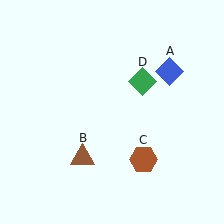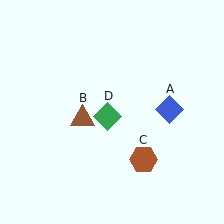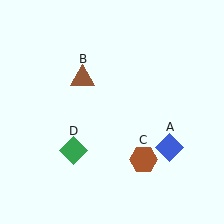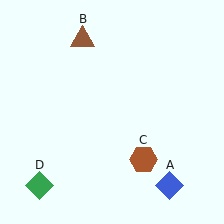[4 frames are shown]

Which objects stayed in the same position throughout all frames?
Brown hexagon (object C) remained stationary.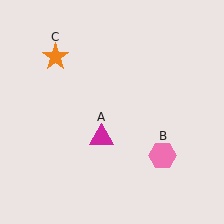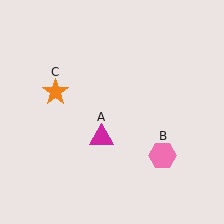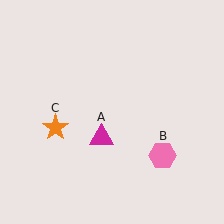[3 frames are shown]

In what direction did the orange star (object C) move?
The orange star (object C) moved down.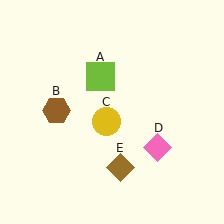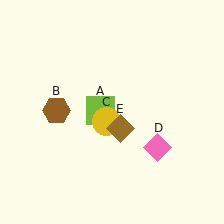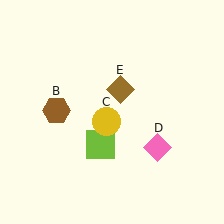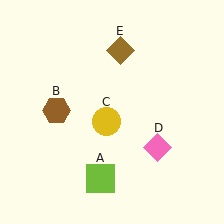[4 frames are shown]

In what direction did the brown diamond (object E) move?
The brown diamond (object E) moved up.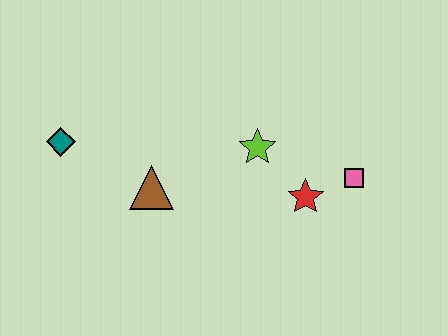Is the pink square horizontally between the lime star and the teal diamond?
No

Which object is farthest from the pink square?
The teal diamond is farthest from the pink square.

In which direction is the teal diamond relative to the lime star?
The teal diamond is to the left of the lime star.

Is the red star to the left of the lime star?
No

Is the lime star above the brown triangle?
Yes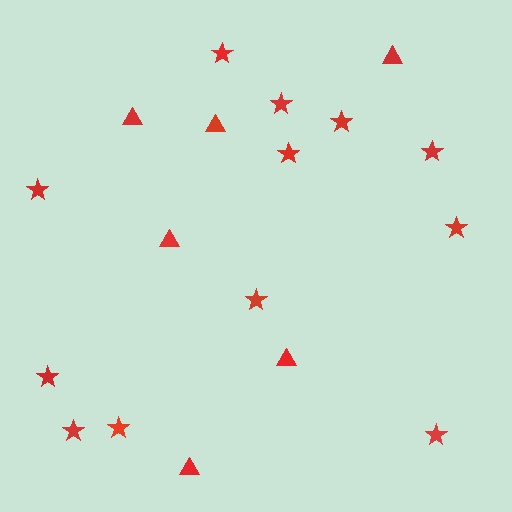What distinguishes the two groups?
There are 2 groups: one group of stars (12) and one group of triangles (6).